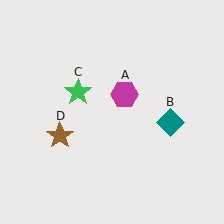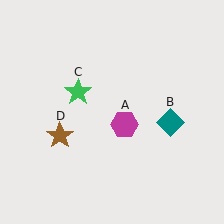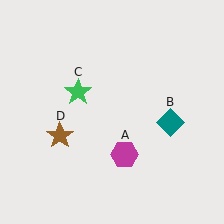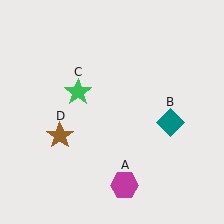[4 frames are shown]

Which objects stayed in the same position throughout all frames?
Teal diamond (object B) and green star (object C) and brown star (object D) remained stationary.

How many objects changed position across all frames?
1 object changed position: magenta hexagon (object A).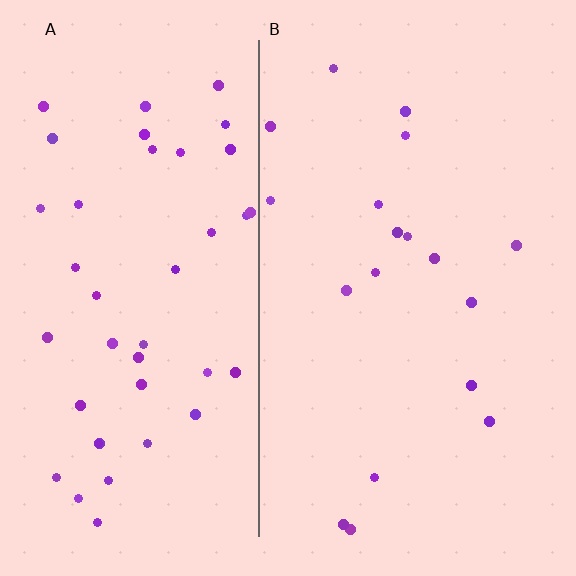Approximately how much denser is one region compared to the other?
Approximately 2.3× — region A over region B.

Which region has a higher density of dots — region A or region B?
A (the left).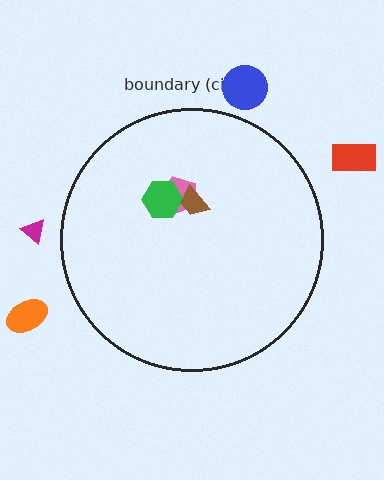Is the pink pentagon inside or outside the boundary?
Inside.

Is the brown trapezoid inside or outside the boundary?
Inside.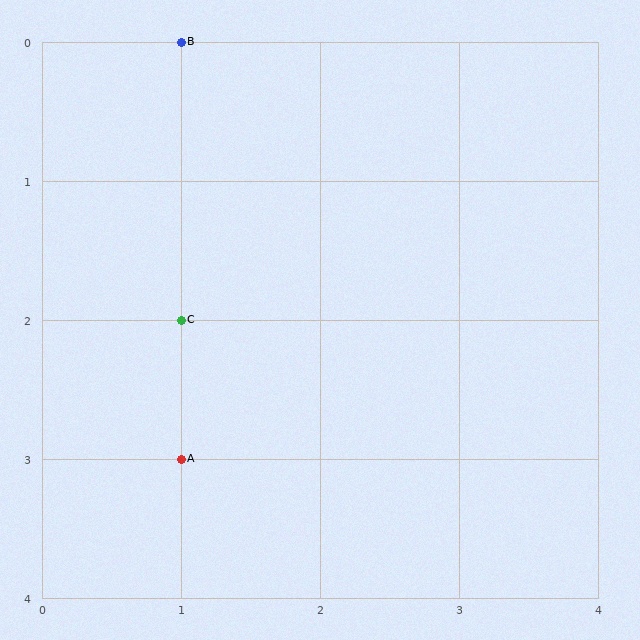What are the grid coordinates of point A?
Point A is at grid coordinates (1, 3).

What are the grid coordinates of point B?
Point B is at grid coordinates (1, 0).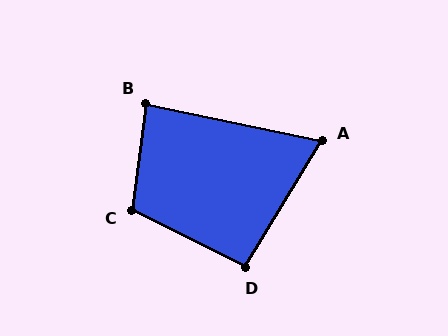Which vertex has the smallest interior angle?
A, at approximately 71 degrees.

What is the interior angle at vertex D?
Approximately 94 degrees (approximately right).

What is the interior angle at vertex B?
Approximately 86 degrees (approximately right).